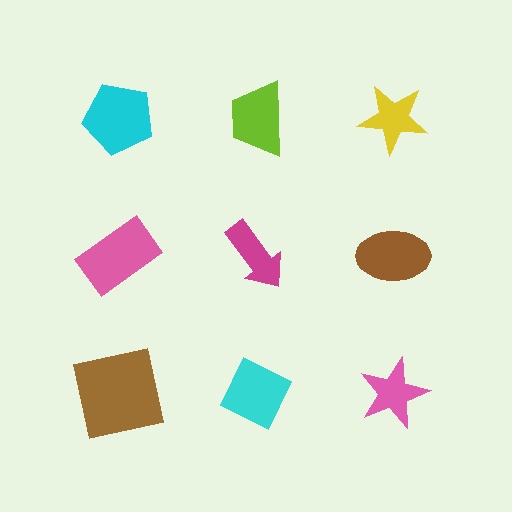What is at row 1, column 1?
A cyan pentagon.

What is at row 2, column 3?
A brown ellipse.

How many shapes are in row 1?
3 shapes.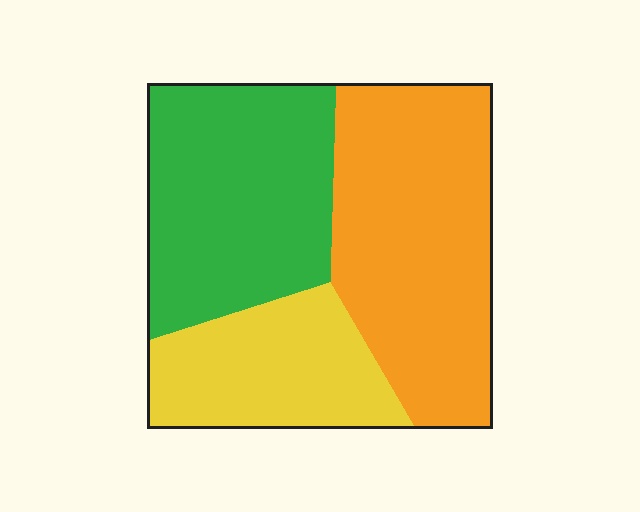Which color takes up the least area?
Yellow, at roughly 25%.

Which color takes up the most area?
Orange, at roughly 40%.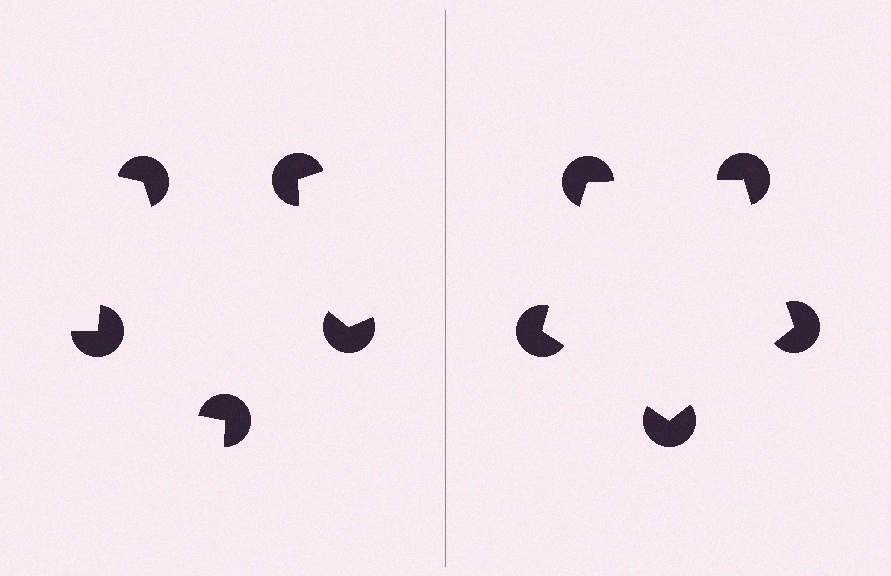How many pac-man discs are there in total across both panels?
10 — 5 on each side.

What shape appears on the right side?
An illusory pentagon.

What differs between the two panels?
The pac-man discs are positioned identically on both sides; only the wedge orientations differ. On the right they align to a pentagon; on the left they are misaligned.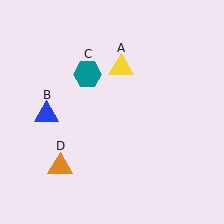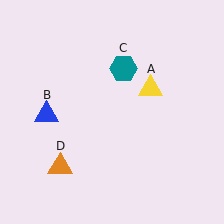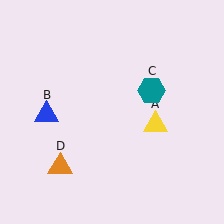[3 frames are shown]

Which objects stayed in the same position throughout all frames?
Blue triangle (object B) and orange triangle (object D) remained stationary.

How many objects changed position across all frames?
2 objects changed position: yellow triangle (object A), teal hexagon (object C).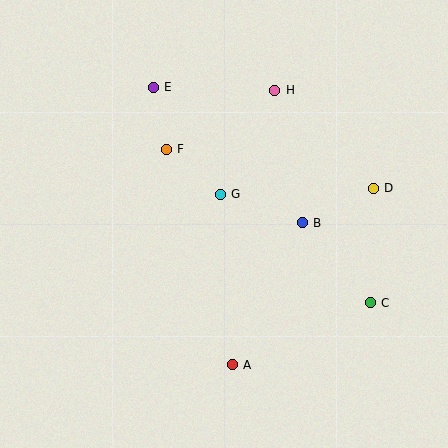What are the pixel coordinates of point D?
Point D is at (373, 188).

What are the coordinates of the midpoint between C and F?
The midpoint between C and F is at (268, 226).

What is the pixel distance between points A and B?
The distance between A and B is 158 pixels.